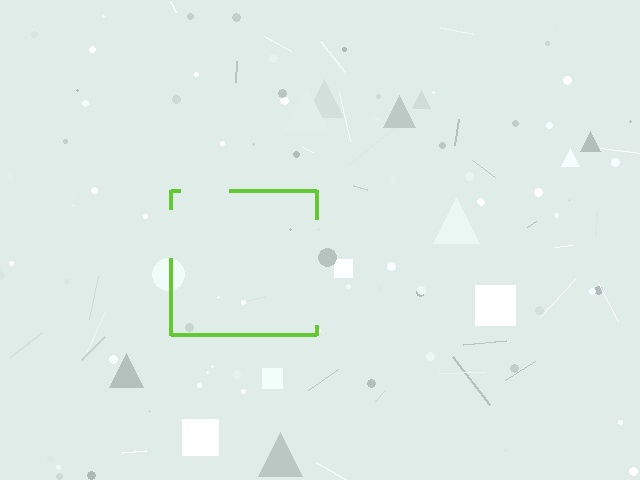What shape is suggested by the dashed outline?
The dashed outline suggests a square.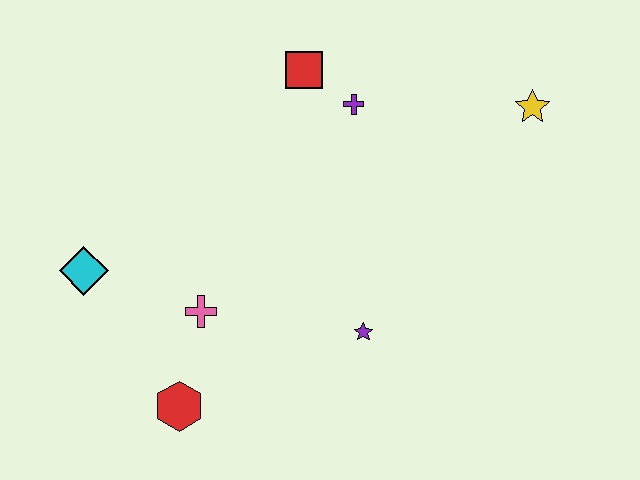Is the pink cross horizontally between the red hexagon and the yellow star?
Yes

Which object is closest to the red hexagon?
The pink cross is closest to the red hexagon.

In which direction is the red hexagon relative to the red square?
The red hexagon is below the red square.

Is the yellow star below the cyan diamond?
No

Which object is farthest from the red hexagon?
The yellow star is farthest from the red hexagon.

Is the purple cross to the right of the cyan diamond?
Yes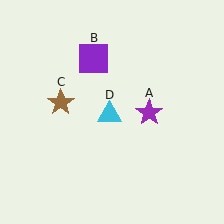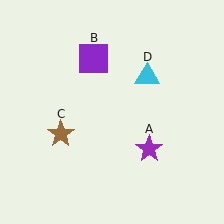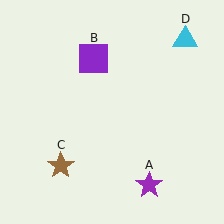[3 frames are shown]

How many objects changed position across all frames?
3 objects changed position: purple star (object A), brown star (object C), cyan triangle (object D).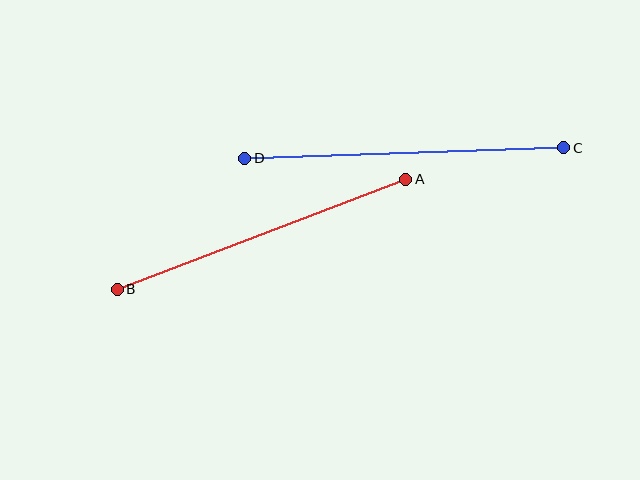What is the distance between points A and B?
The distance is approximately 309 pixels.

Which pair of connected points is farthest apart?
Points C and D are farthest apart.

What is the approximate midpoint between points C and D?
The midpoint is at approximately (404, 153) pixels.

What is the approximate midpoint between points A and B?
The midpoint is at approximately (262, 234) pixels.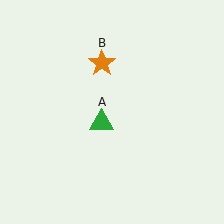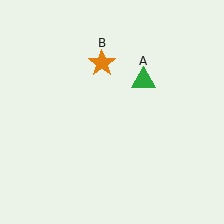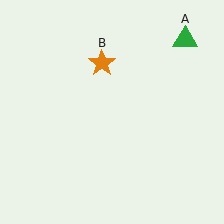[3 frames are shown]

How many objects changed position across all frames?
1 object changed position: green triangle (object A).